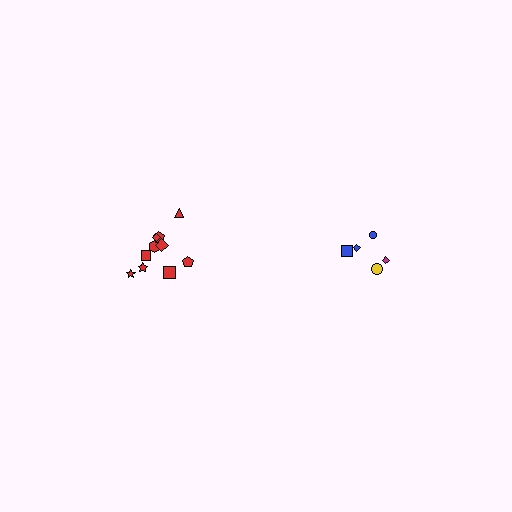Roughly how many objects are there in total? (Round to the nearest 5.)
Roughly 15 objects in total.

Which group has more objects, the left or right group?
The left group.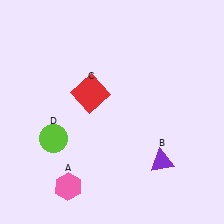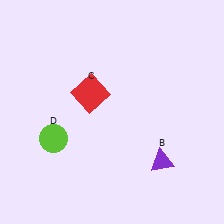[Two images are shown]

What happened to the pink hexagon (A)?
The pink hexagon (A) was removed in Image 2. It was in the bottom-left area of Image 1.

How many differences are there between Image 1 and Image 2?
There is 1 difference between the two images.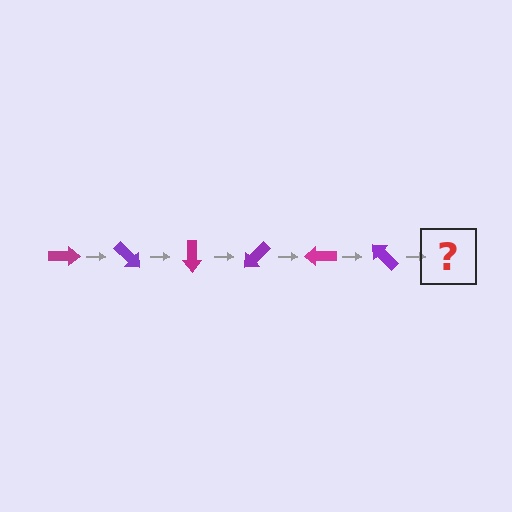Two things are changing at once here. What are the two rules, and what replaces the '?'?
The two rules are that it rotates 45 degrees each step and the color cycles through magenta and purple. The '?' should be a magenta arrow, rotated 270 degrees from the start.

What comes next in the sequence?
The next element should be a magenta arrow, rotated 270 degrees from the start.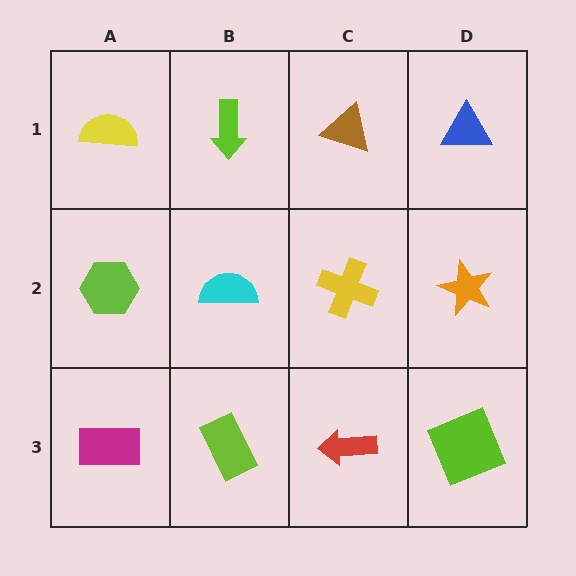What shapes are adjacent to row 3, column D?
An orange star (row 2, column D), a red arrow (row 3, column C).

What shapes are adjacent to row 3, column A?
A lime hexagon (row 2, column A), a lime rectangle (row 3, column B).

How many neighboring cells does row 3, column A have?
2.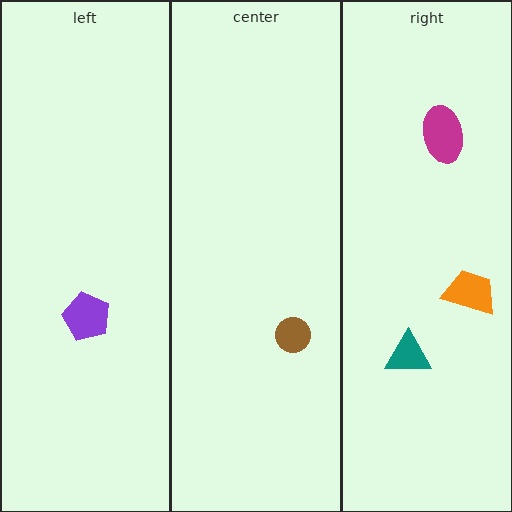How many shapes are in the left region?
1.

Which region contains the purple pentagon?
The left region.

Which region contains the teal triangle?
The right region.